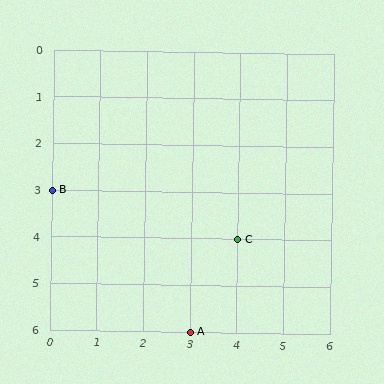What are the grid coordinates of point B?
Point B is at grid coordinates (0, 3).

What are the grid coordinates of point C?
Point C is at grid coordinates (4, 4).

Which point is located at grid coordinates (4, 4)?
Point C is at (4, 4).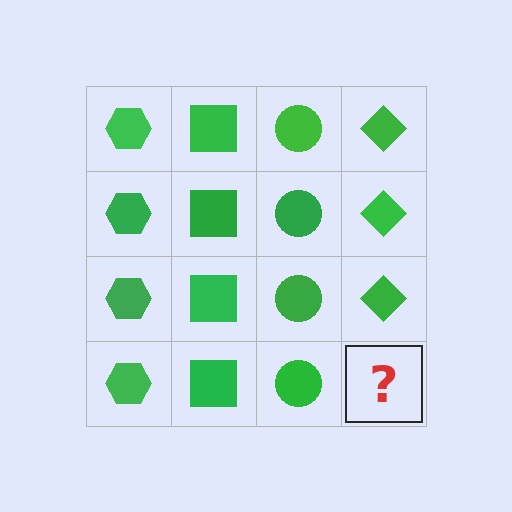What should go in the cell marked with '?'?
The missing cell should contain a green diamond.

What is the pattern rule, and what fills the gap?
The rule is that each column has a consistent shape. The gap should be filled with a green diamond.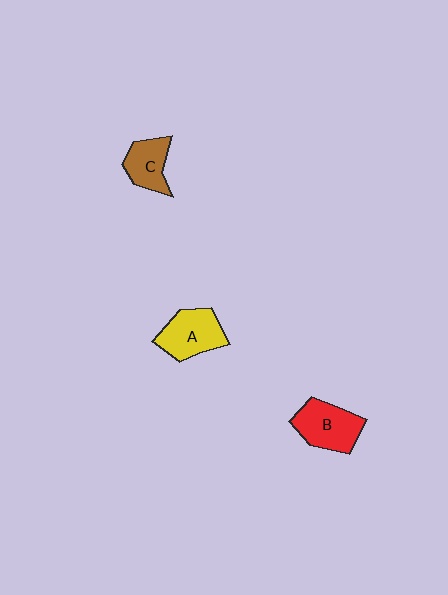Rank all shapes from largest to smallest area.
From largest to smallest: B (red), A (yellow), C (brown).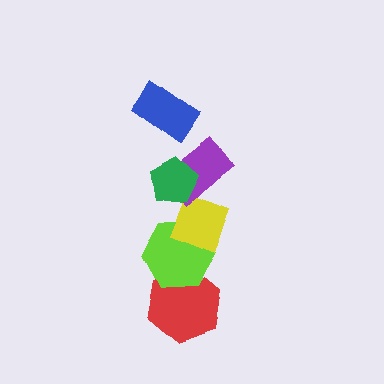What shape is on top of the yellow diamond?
The purple rectangle is on top of the yellow diamond.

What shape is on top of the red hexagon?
The lime hexagon is on top of the red hexagon.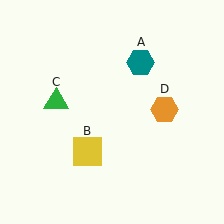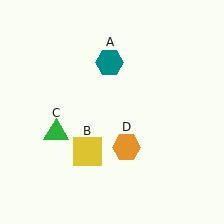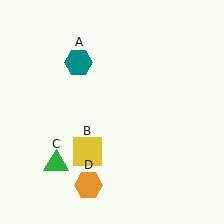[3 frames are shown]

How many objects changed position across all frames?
3 objects changed position: teal hexagon (object A), green triangle (object C), orange hexagon (object D).